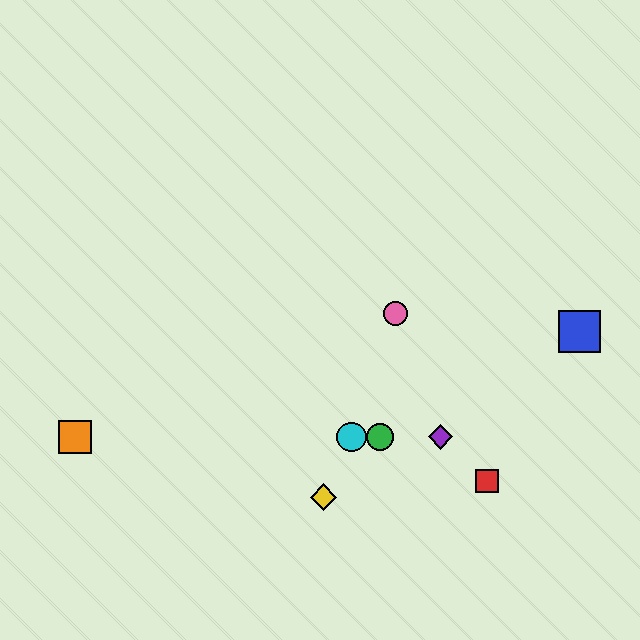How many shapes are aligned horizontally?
4 shapes (the green circle, the purple diamond, the orange square, the cyan circle) are aligned horizontally.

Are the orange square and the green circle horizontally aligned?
Yes, both are at y≈437.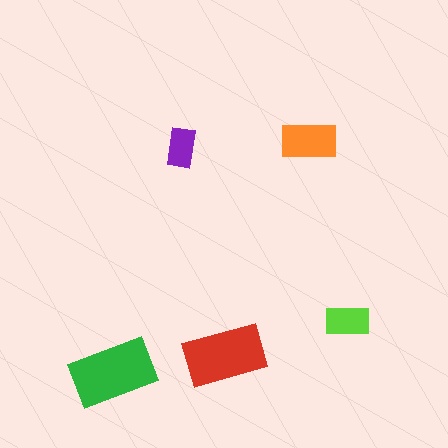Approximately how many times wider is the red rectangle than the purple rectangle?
About 2 times wider.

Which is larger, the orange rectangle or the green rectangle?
The green one.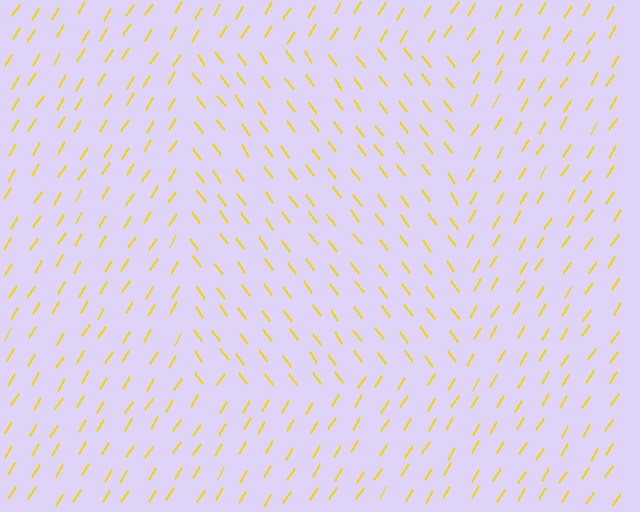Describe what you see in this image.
The image is filled with small yellow line segments. A rectangle region in the image has lines oriented differently from the surrounding lines, creating a visible texture boundary.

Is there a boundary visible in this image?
Yes, there is a texture boundary formed by a change in line orientation.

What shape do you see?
I see a rectangle.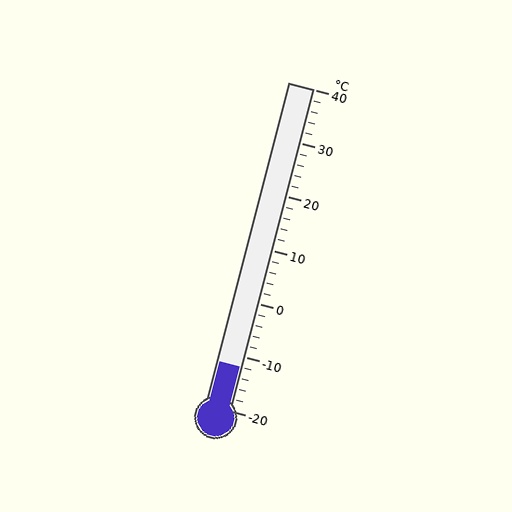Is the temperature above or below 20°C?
The temperature is below 20°C.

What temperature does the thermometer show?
The thermometer shows approximately -12°C.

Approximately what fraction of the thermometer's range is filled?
The thermometer is filled to approximately 15% of its range.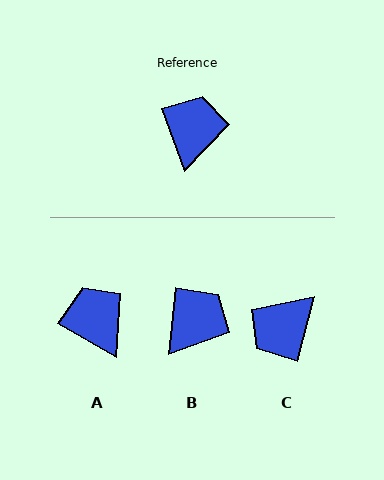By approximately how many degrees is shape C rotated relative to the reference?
Approximately 146 degrees counter-clockwise.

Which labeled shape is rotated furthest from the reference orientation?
C, about 146 degrees away.